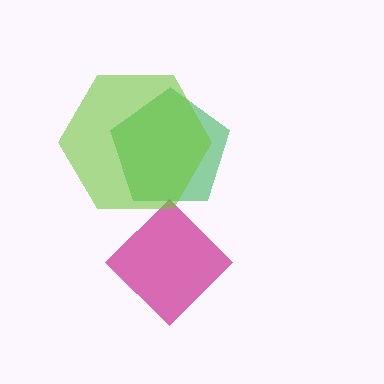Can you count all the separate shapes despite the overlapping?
Yes, there are 3 separate shapes.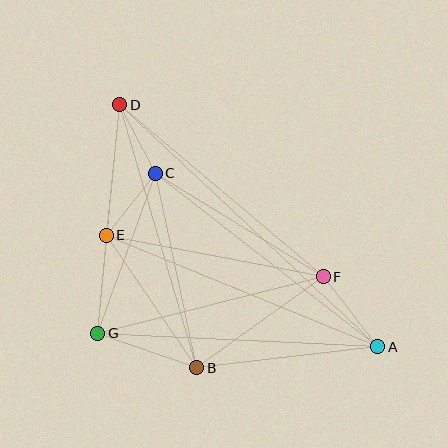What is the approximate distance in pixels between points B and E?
The distance between B and E is approximately 160 pixels.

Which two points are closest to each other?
Points C and D are closest to each other.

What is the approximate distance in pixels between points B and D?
The distance between B and D is approximately 274 pixels.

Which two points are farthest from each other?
Points A and D are farthest from each other.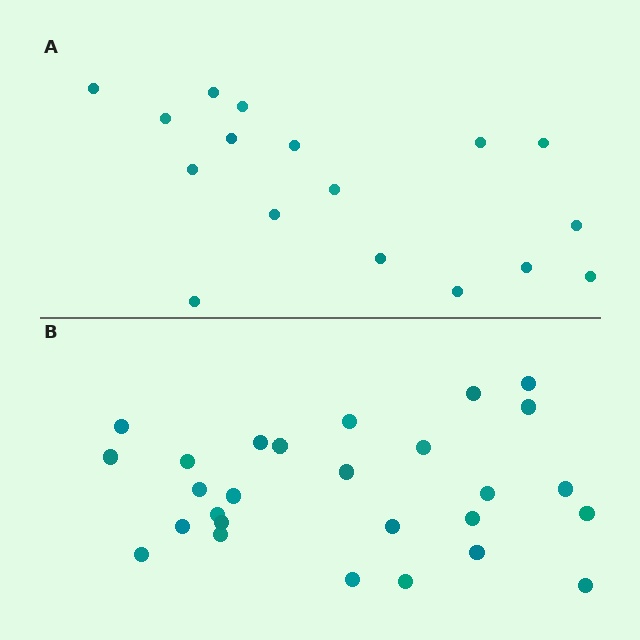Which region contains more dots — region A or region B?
Region B (the bottom region) has more dots.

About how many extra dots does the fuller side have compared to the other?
Region B has roughly 10 or so more dots than region A.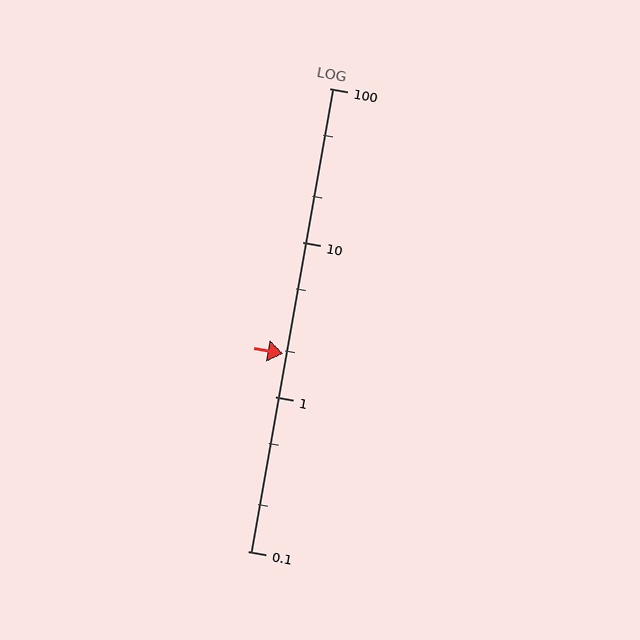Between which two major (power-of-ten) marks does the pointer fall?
The pointer is between 1 and 10.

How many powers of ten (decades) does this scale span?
The scale spans 3 decades, from 0.1 to 100.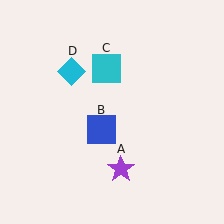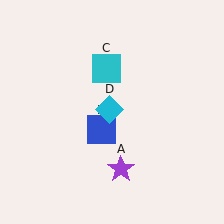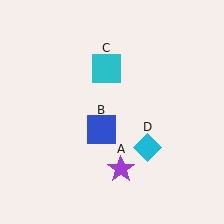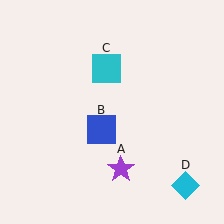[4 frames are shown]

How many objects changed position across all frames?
1 object changed position: cyan diamond (object D).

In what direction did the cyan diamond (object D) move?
The cyan diamond (object D) moved down and to the right.